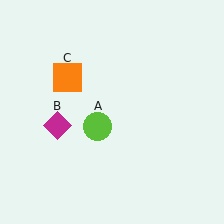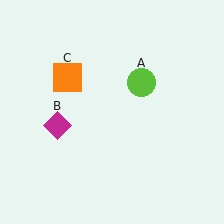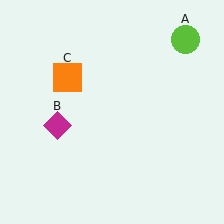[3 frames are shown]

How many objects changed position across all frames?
1 object changed position: lime circle (object A).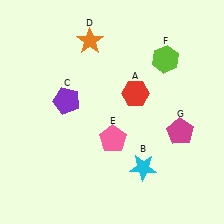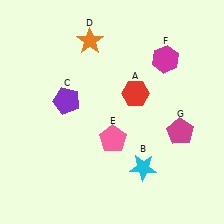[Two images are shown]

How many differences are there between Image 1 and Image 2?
There is 1 difference between the two images.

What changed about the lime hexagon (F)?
In Image 1, F is lime. In Image 2, it changed to magenta.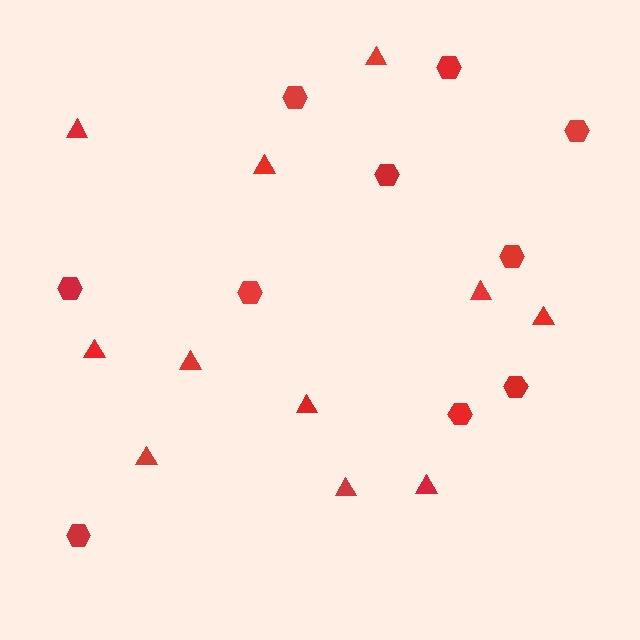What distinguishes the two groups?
There are 2 groups: one group of triangles (11) and one group of hexagons (10).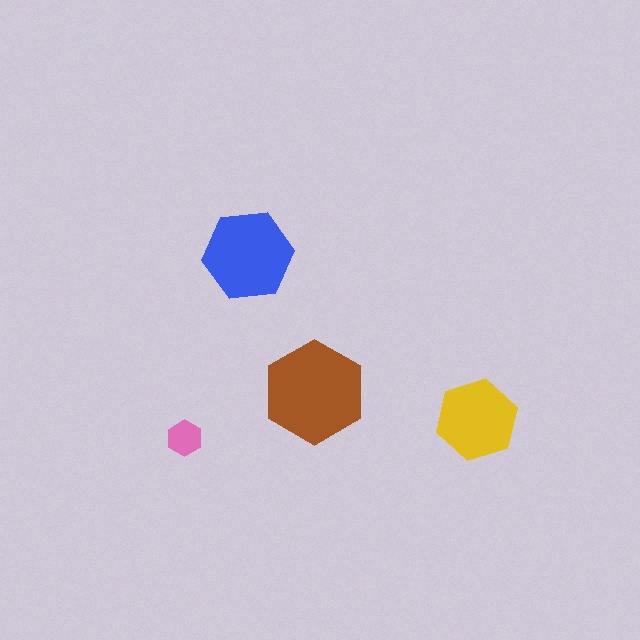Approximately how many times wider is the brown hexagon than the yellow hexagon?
About 1.5 times wider.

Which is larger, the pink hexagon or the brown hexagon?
The brown one.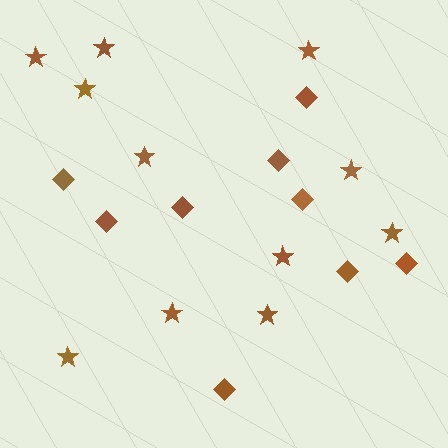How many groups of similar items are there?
There are 2 groups: one group of stars (11) and one group of diamonds (9).